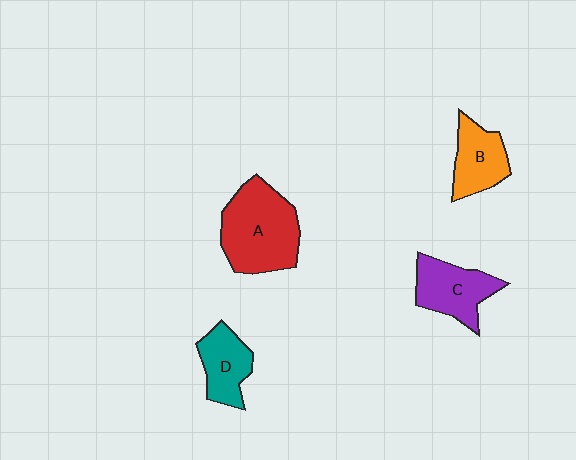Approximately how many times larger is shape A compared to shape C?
Approximately 1.5 times.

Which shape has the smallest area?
Shape D (teal).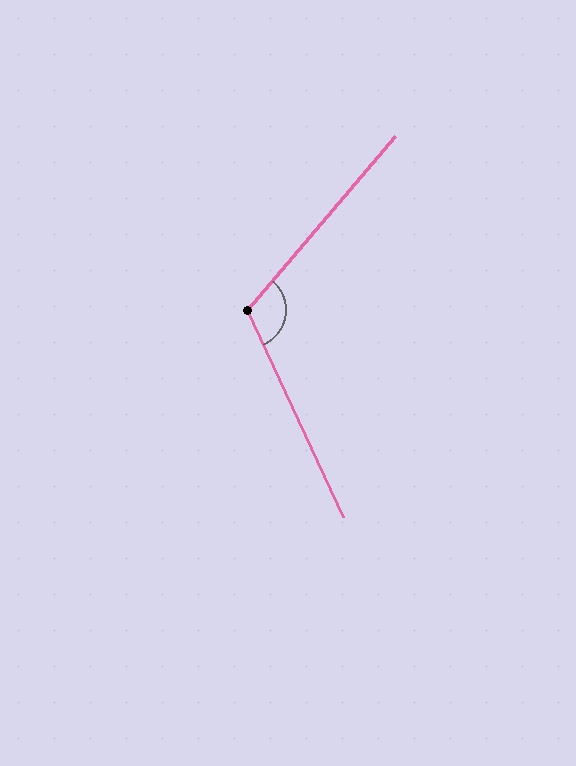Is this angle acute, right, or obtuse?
It is obtuse.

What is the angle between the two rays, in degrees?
Approximately 115 degrees.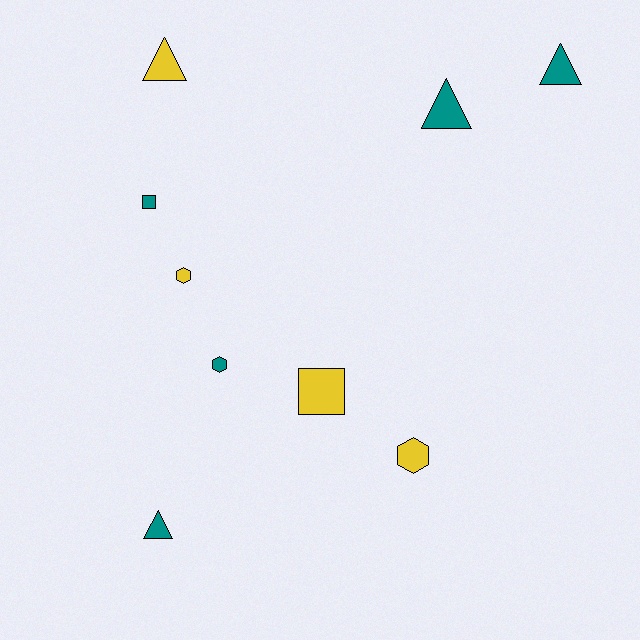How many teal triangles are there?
There are 3 teal triangles.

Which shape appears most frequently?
Triangle, with 4 objects.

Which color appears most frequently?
Teal, with 5 objects.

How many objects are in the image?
There are 9 objects.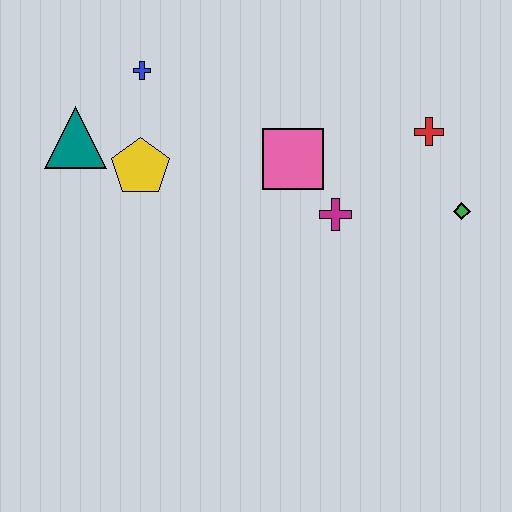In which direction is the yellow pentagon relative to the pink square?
The yellow pentagon is to the left of the pink square.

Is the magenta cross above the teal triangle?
No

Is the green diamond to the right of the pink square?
Yes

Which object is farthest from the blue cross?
The green diamond is farthest from the blue cross.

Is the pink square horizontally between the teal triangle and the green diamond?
Yes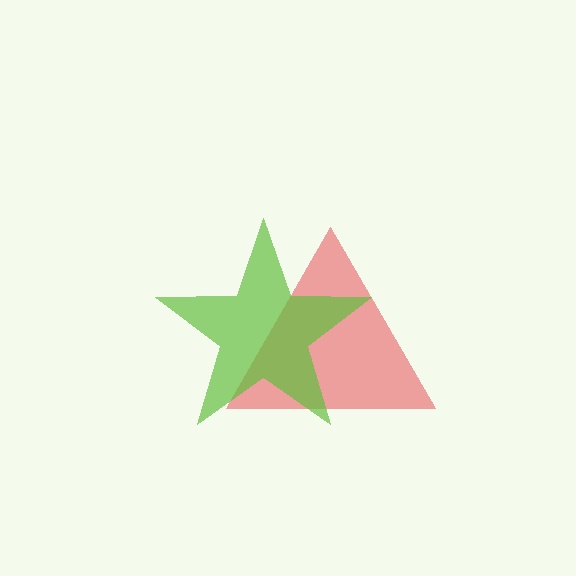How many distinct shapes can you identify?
There are 2 distinct shapes: a red triangle, a lime star.